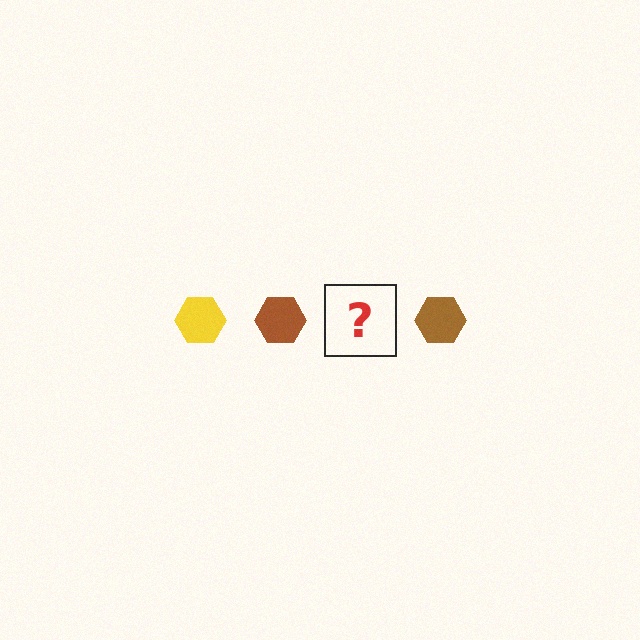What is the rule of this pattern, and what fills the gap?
The rule is that the pattern cycles through yellow, brown hexagons. The gap should be filled with a yellow hexagon.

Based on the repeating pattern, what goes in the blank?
The blank should be a yellow hexagon.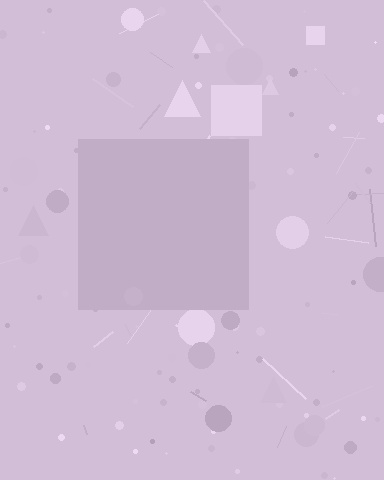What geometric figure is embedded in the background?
A square is embedded in the background.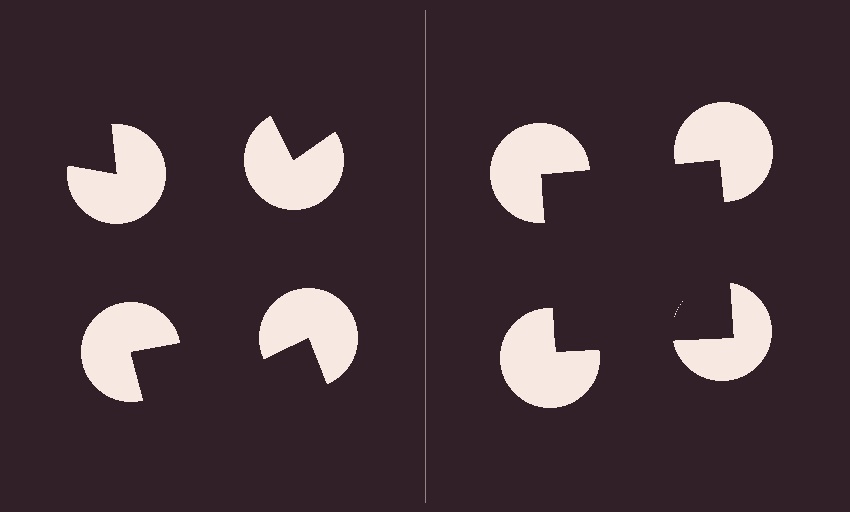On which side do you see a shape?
An illusory square appears on the right side. On the left side the wedge cuts are rotated, so no coherent shape forms.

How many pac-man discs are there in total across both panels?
8 — 4 on each side.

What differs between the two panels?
The pac-man discs are positioned identically on both sides; only the wedge orientations differ. On the right they align to a square; on the left they are misaligned.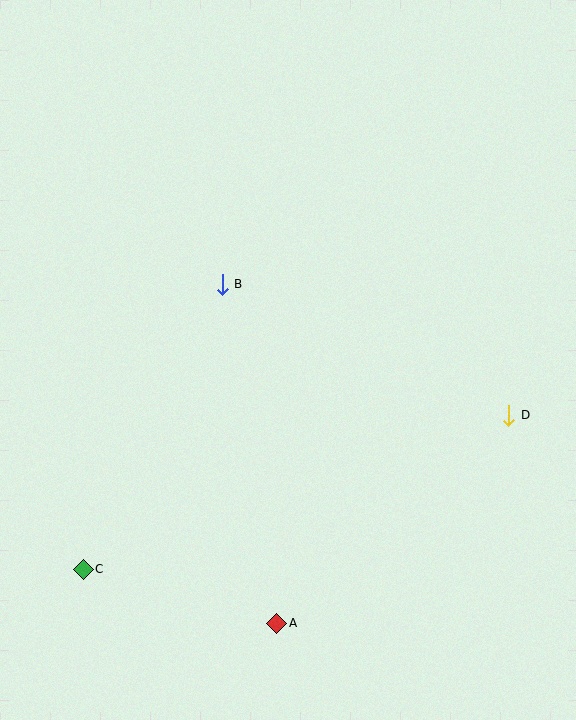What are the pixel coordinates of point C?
Point C is at (83, 569).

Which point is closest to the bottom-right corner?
Point D is closest to the bottom-right corner.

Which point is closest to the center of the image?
Point B at (222, 284) is closest to the center.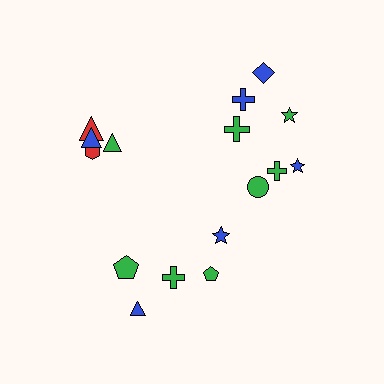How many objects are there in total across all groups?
There are 16 objects.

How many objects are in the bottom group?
There are 5 objects.